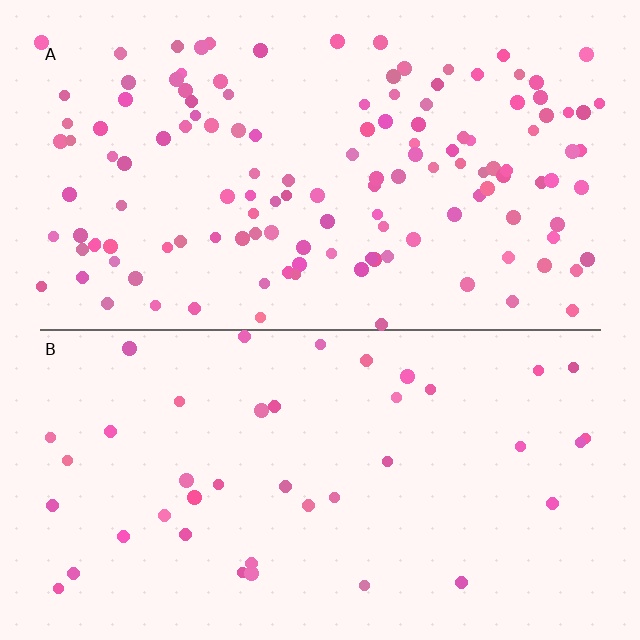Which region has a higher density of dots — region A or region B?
A (the top).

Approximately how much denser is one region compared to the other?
Approximately 3.3× — region A over region B.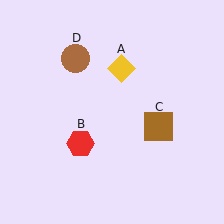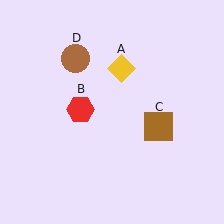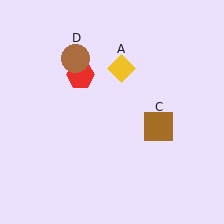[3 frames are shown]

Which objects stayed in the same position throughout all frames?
Yellow diamond (object A) and brown square (object C) and brown circle (object D) remained stationary.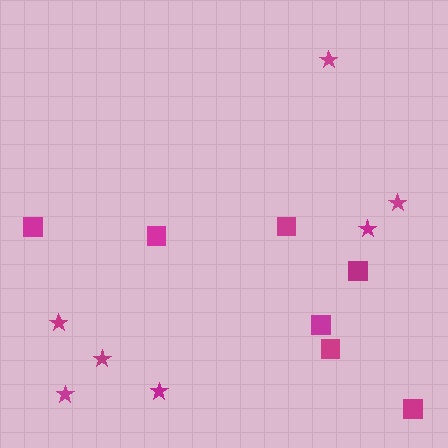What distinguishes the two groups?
There are 2 groups: one group of stars (7) and one group of squares (7).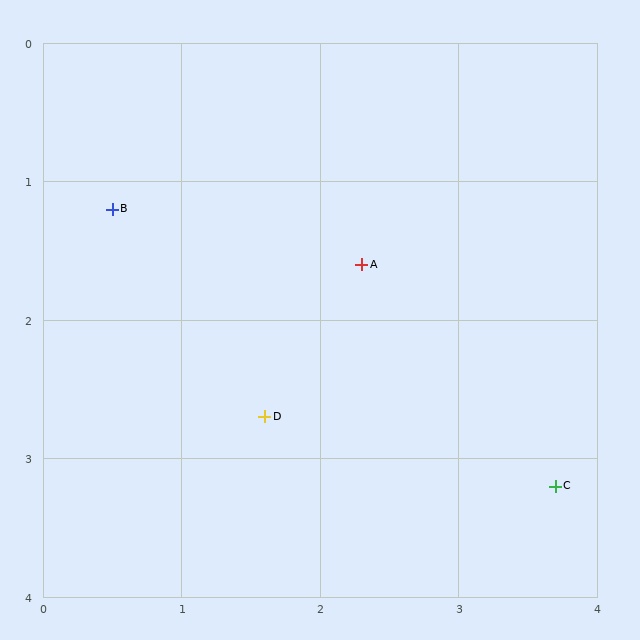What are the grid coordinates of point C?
Point C is at approximately (3.7, 3.2).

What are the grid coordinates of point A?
Point A is at approximately (2.3, 1.6).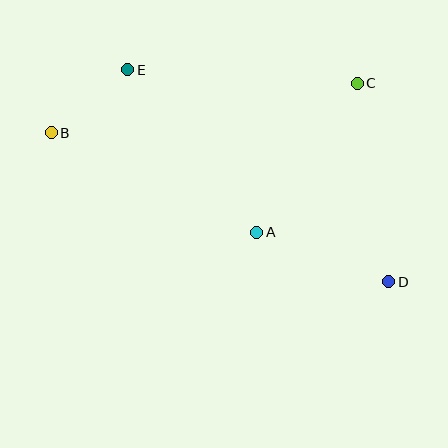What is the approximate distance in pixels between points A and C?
The distance between A and C is approximately 180 pixels.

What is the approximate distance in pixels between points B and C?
The distance between B and C is approximately 310 pixels.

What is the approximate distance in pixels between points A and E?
The distance between A and E is approximately 208 pixels.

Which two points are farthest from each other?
Points B and D are farthest from each other.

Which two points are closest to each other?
Points B and E are closest to each other.